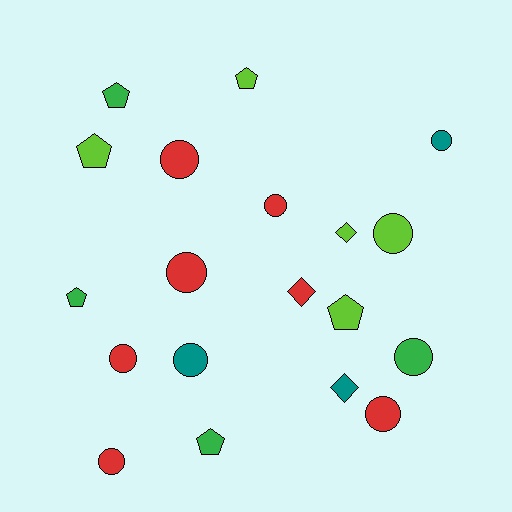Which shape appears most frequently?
Circle, with 10 objects.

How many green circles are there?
There is 1 green circle.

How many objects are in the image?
There are 19 objects.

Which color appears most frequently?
Red, with 7 objects.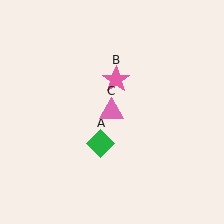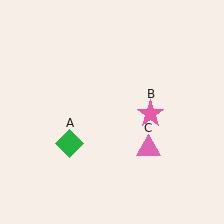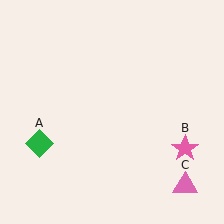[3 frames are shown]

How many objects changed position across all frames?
3 objects changed position: green diamond (object A), pink star (object B), pink triangle (object C).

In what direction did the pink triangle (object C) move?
The pink triangle (object C) moved down and to the right.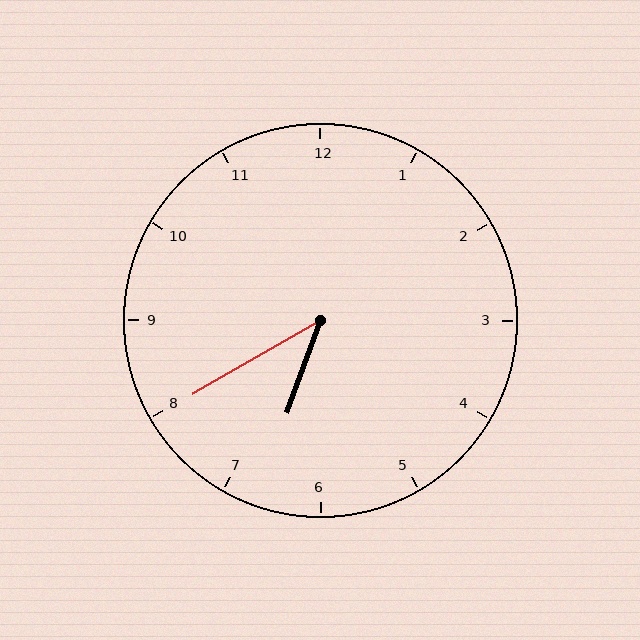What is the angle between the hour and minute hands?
Approximately 40 degrees.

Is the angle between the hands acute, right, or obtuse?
It is acute.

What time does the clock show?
6:40.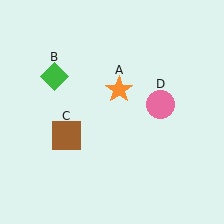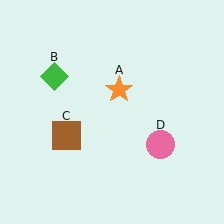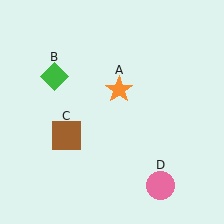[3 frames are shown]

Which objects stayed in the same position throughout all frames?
Orange star (object A) and green diamond (object B) and brown square (object C) remained stationary.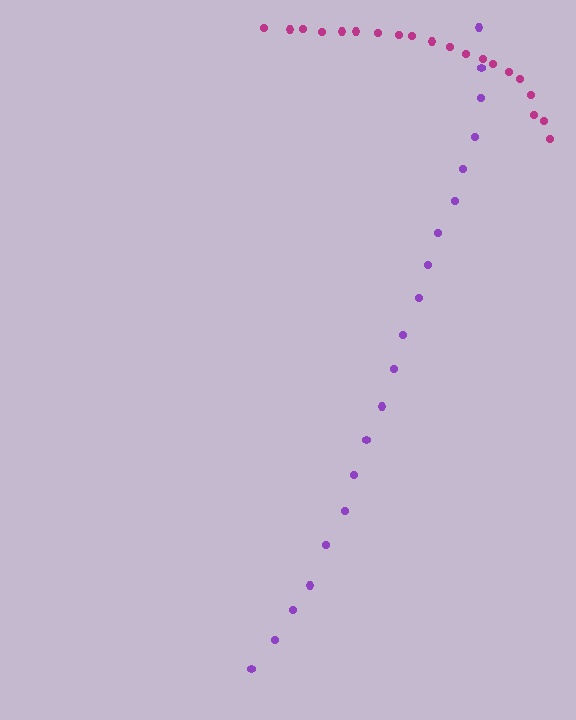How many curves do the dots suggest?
There are 2 distinct paths.